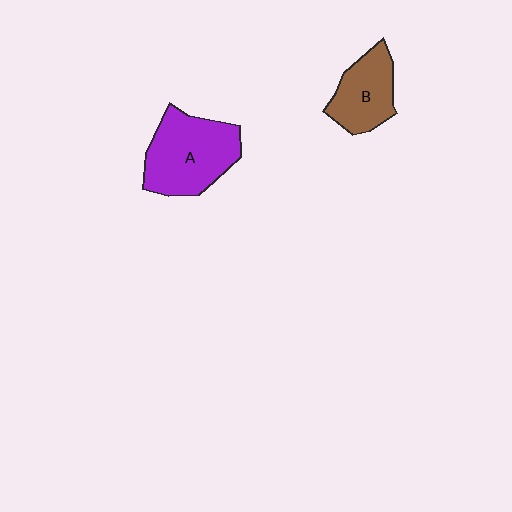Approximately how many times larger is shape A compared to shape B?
Approximately 1.5 times.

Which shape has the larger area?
Shape A (purple).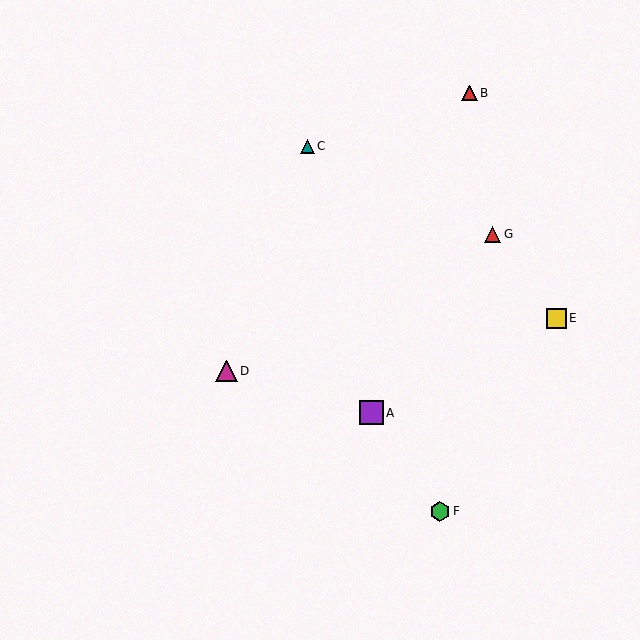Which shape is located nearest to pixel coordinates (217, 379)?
The magenta triangle (labeled D) at (226, 371) is nearest to that location.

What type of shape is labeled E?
Shape E is a yellow square.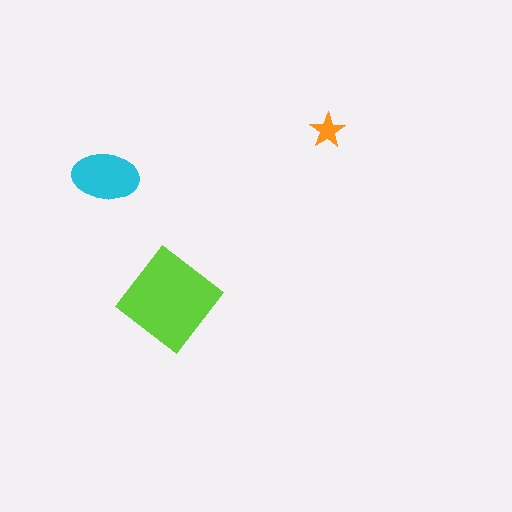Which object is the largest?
The lime diamond.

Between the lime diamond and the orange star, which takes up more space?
The lime diamond.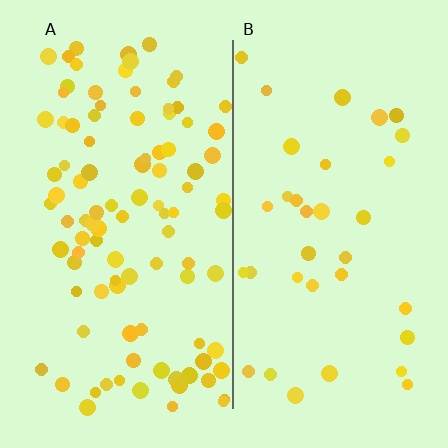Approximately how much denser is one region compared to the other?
Approximately 2.8× — region A over region B.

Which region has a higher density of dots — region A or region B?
A (the left).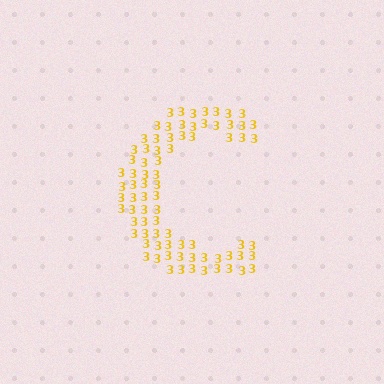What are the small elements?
The small elements are digit 3's.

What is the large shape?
The large shape is the letter C.